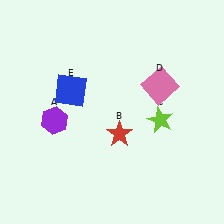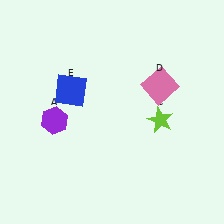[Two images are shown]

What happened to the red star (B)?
The red star (B) was removed in Image 2. It was in the bottom-right area of Image 1.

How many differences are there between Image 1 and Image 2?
There is 1 difference between the two images.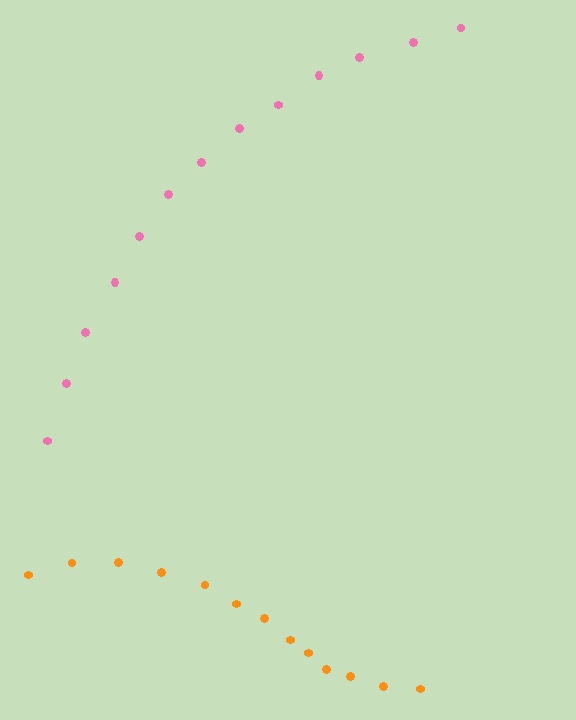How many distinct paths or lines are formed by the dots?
There are 2 distinct paths.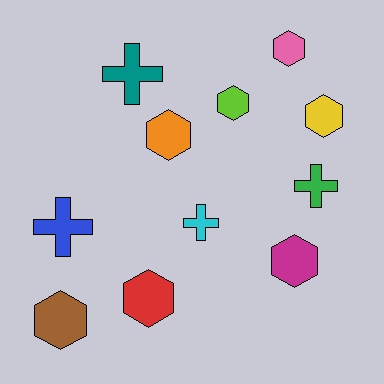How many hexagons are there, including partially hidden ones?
There are 7 hexagons.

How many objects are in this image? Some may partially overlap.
There are 11 objects.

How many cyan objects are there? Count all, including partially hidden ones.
There is 1 cyan object.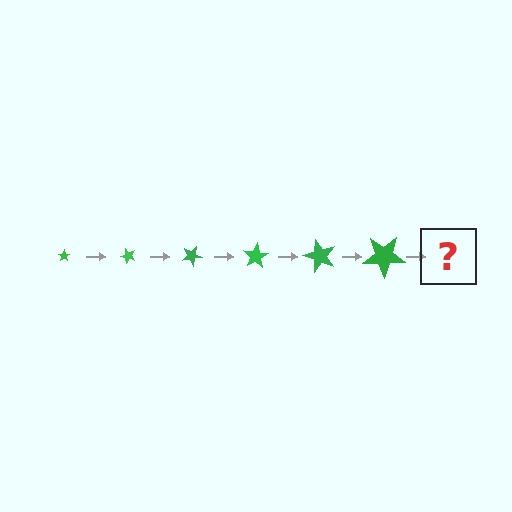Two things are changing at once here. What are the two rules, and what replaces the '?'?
The two rules are that the star grows larger each step and it rotates 50 degrees each step. The '?' should be a star, larger than the previous one and rotated 300 degrees from the start.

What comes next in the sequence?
The next element should be a star, larger than the previous one and rotated 300 degrees from the start.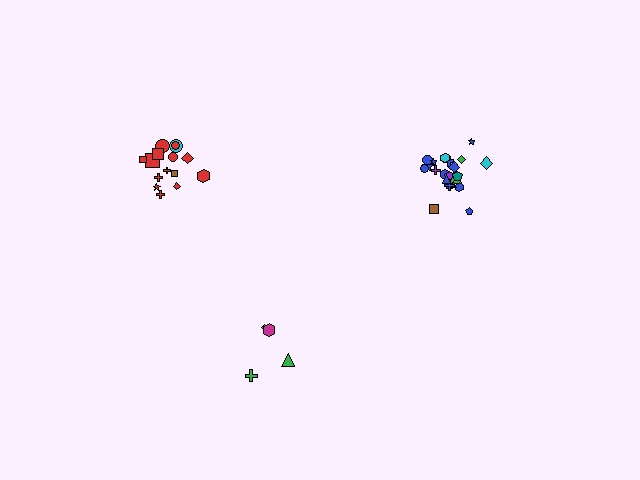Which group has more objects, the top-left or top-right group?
The top-right group.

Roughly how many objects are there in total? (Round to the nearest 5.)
Roughly 40 objects in total.